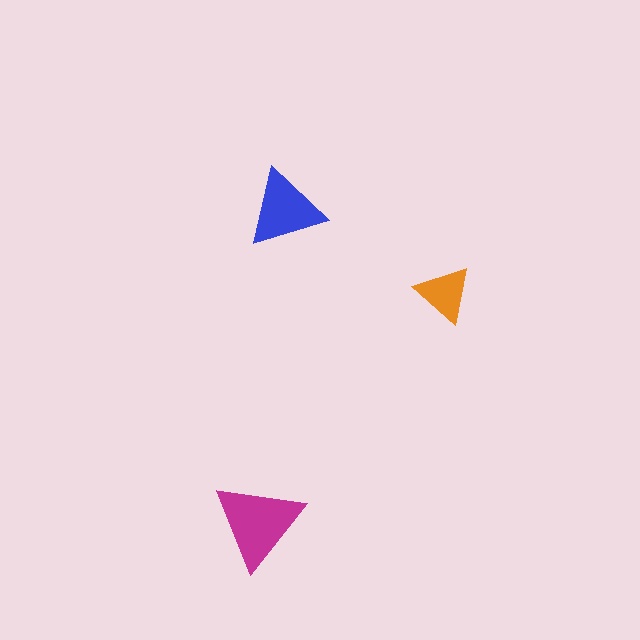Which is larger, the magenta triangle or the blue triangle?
The magenta one.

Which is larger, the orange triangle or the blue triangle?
The blue one.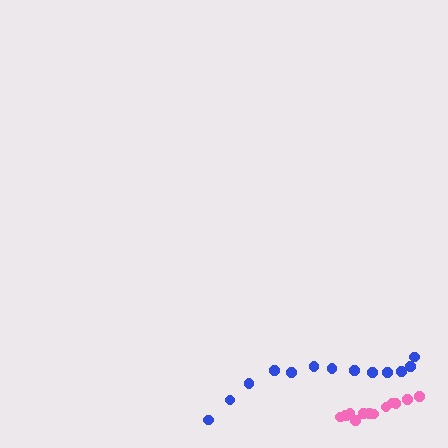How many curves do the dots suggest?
There are 2 distinct paths.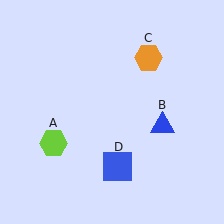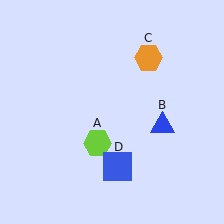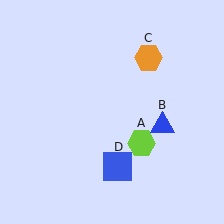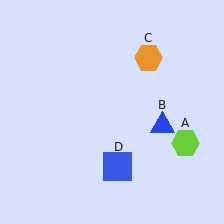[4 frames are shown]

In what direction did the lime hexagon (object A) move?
The lime hexagon (object A) moved right.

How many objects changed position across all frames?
1 object changed position: lime hexagon (object A).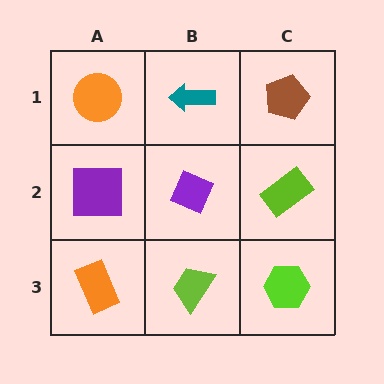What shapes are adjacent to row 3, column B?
A purple diamond (row 2, column B), an orange rectangle (row 3, column A), a lime hexagon (row 3, column C).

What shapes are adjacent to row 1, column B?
A purple diamond (row 2, column B), an orange circle (row 1, column A), a brown pentagon (row 1, column C).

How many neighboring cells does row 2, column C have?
3.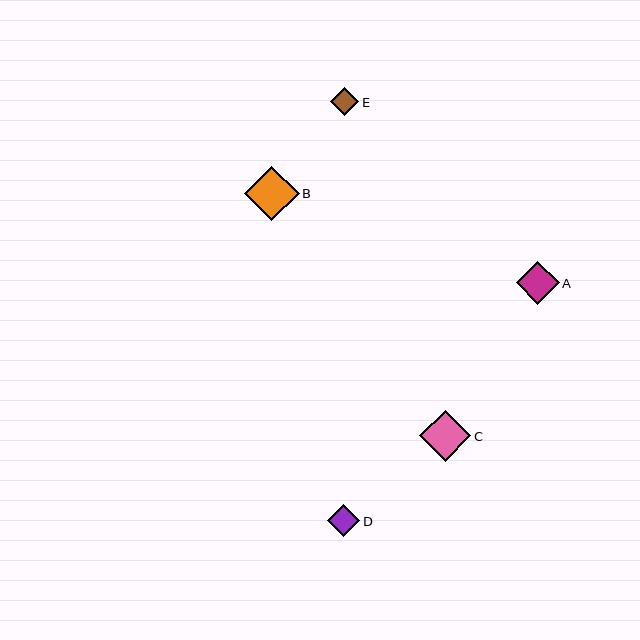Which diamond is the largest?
Diamond B is the largest with a size of approximately 55 pixels.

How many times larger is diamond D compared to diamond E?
Diamond D is approximately 1.1 times the size of diamond E.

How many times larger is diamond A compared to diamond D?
Diamond A is approximately 1.3 times the size of diamond D.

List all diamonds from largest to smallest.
From largest to smallest: B, C, A, D, E.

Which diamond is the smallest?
Diamond E is the smallest with a size of approximately 28 pixels.